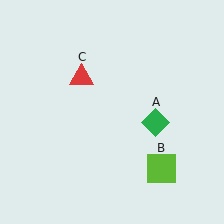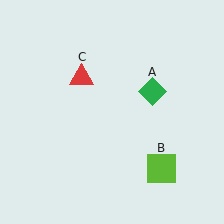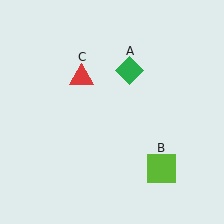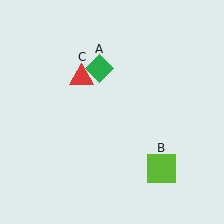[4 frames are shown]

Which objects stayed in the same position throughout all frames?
Lime square (object B) and red triangle (object C) remained stationary.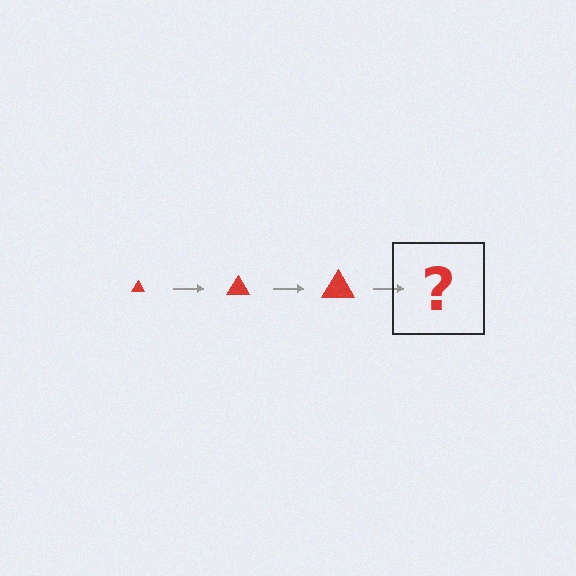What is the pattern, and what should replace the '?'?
The pattern is that the triangle gets progressively larger each step. The '?' should be a red triangle, larger than the previous one.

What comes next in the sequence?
The next element should be a red triangle, larger than the previous one.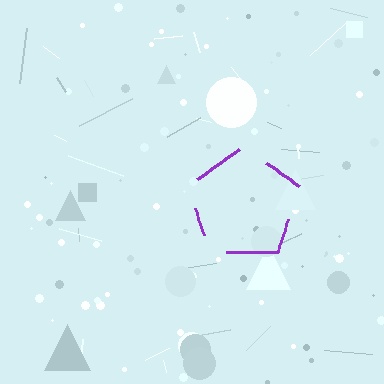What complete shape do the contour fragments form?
The contour fragments form a pentagon.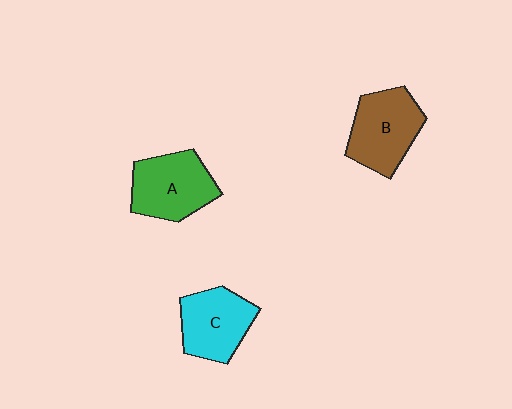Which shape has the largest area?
Shape B (brown).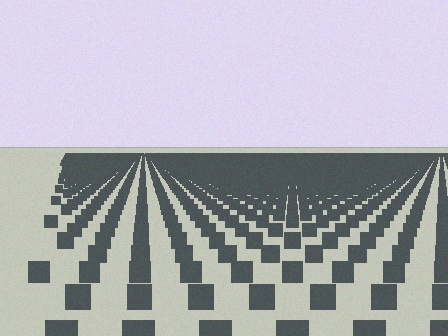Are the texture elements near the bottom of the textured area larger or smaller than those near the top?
Larger. Near the bottom, elements are closer to the viewer and appear at a bigger on-screen size.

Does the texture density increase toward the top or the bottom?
Density increases toward the top.